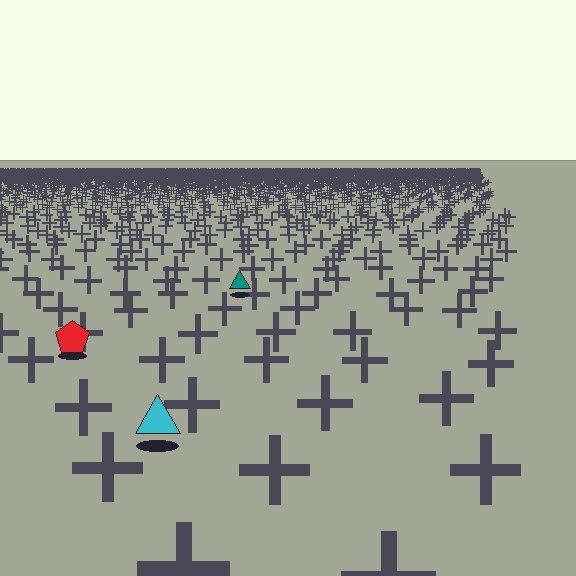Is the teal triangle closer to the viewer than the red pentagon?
No. The red pentagon is closer — you can tell from the texture gradient: the ground texture is coarser near it.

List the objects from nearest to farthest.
From nearest to farthest: the cyan triangle, the red pentagon, the teal triangle.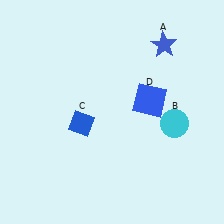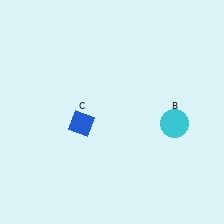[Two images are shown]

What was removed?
The blue star (A), the blue square (D) were removed in Image 2.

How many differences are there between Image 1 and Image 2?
There are 2 differences between the two images.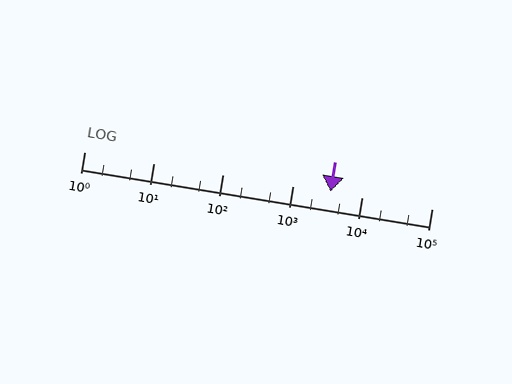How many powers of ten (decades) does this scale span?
The scale spans 5 decades, from 1 to 100000.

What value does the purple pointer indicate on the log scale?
The pointer indicates approximately 3500.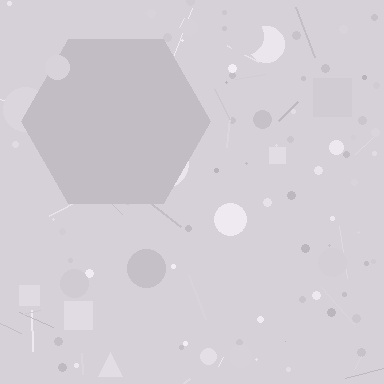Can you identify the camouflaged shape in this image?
The camouflaged shape is a hexagon.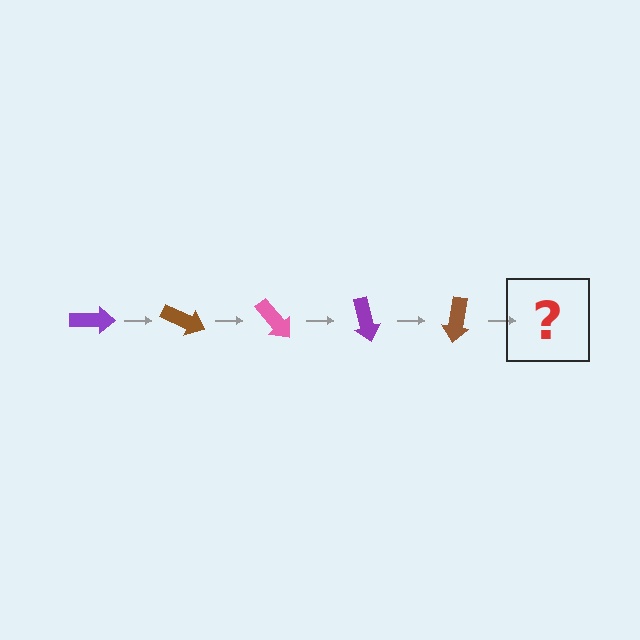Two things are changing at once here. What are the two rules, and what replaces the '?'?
The two rules are that it rotates 25 degrees each step and the color cycles through purple, brown, and pink. The '?' should be a pink arrow, rotated 125 degrees from the start.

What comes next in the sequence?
The next element should be a pink arrow, rotated 125 degrees from the start.